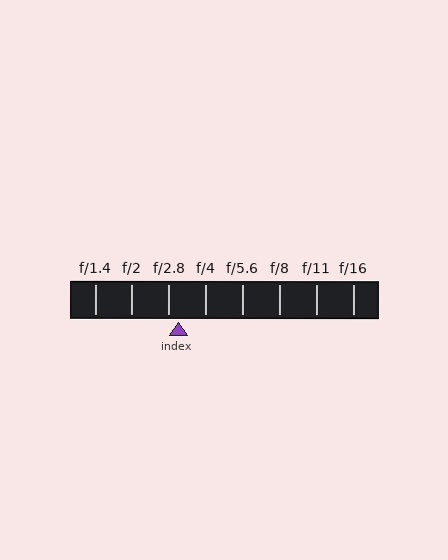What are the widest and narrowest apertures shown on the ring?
The widest aperture shown is f/1.4 and the narrowest is f/16.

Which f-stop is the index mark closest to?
The index mark is closest to f/2.8.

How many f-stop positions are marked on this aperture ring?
There are 8 f-stop positions marked.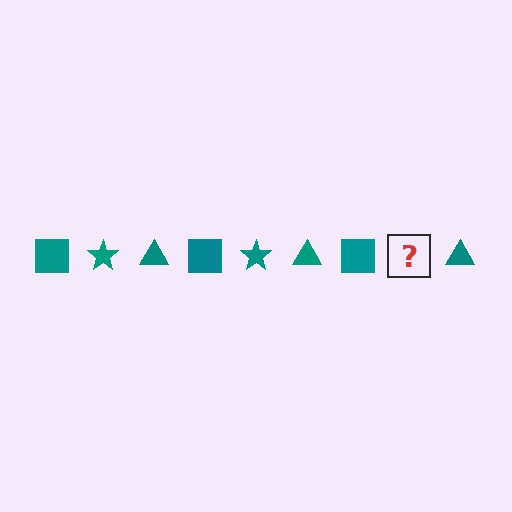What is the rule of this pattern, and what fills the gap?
The rule is that the pattern cycles through square, star, triangle shapes in teal. The gap should be filled with a teal star.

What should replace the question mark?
The question mark should be replaced with a teal star.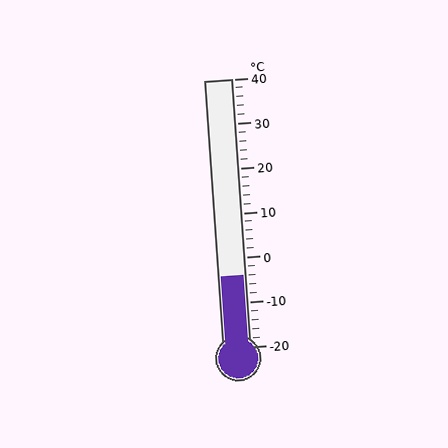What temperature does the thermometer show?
The thermometer shows approximately -4°C.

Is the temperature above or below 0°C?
The temperature is below 0°C.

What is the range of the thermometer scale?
The thermometer scale ranges from -20°C to 40°C.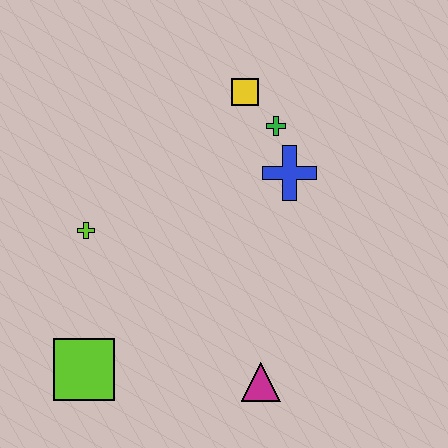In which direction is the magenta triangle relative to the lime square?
The magenta triangle is to the right of the lime square.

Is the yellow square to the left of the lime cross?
No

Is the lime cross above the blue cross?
No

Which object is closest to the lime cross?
The lime square is closest to the lime cross.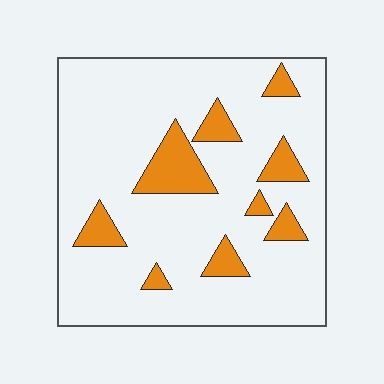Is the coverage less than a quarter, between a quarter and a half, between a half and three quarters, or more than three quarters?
Less than a quarter.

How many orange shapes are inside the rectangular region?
9.